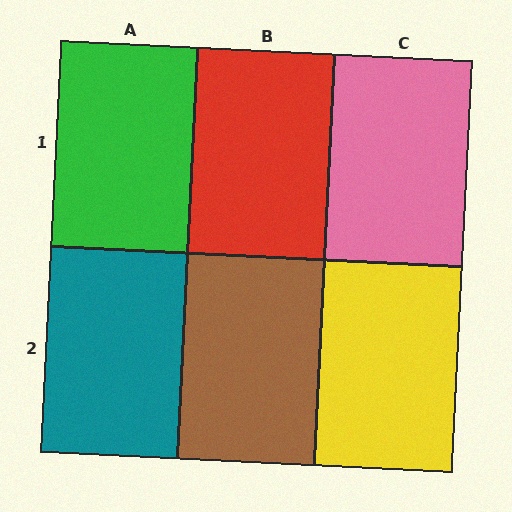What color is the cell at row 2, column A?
Teal.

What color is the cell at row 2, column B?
Brown.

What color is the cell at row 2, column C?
Yellow.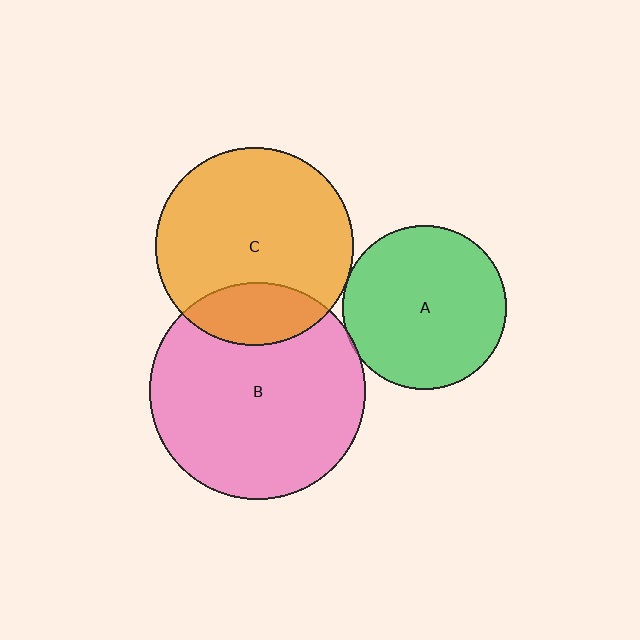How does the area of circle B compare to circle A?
Approximately 1.7 times.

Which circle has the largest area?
Circle B (pink).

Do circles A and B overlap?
Yes.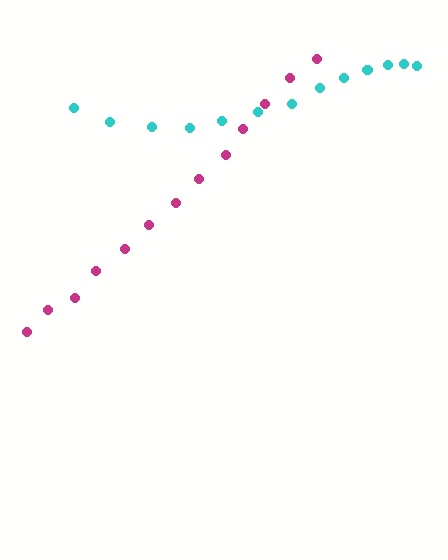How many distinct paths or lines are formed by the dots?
There are 2 distinct paths.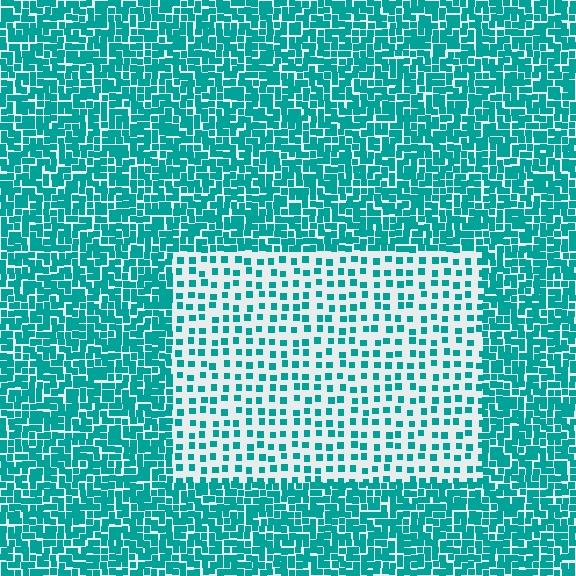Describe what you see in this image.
The image contains small teal elements arranged at two different densities. A rectangle-shaped region is visible where the elements are less densely packed than the surrounding area.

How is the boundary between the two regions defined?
The boundary is defined by a change in element density (approximately 2.6x ratio). All elements are the same color, size, and shape.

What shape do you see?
I see a rectangle.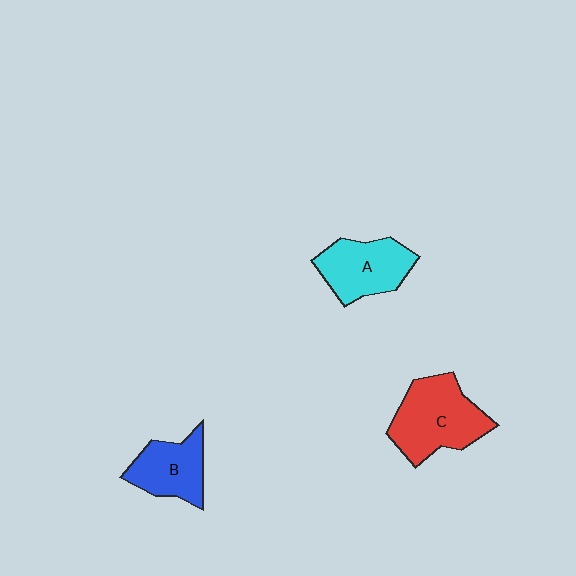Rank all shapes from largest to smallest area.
From largest to smallest: C (red), A (cyan), B (blue).